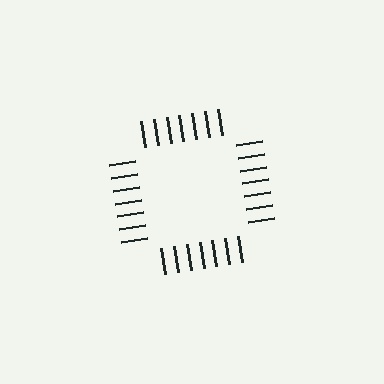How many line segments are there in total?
28 — 7 along each of the 4 edges.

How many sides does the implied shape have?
4 sides — the line-ends trace a square.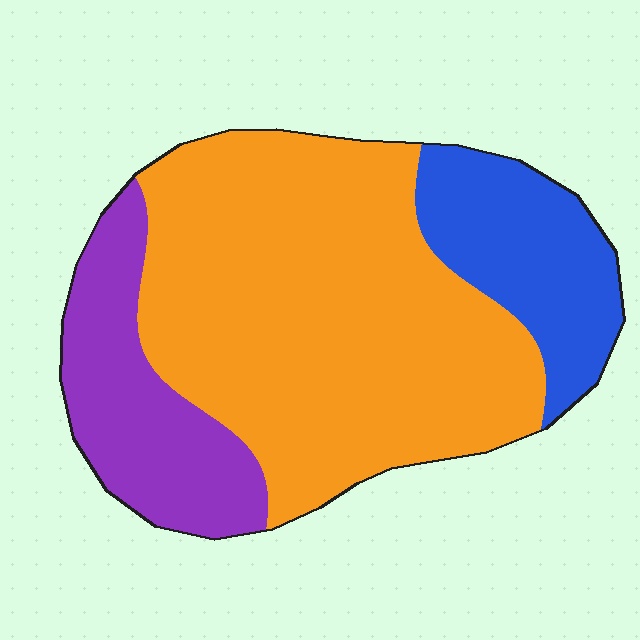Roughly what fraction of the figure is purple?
Purple covers 20% of the figure.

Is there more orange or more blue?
Orange.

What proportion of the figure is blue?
Blue covers 18% of the figure.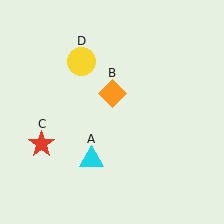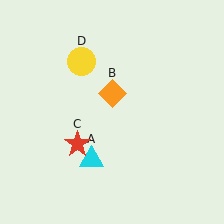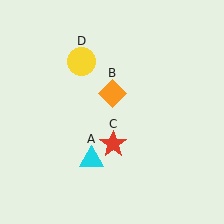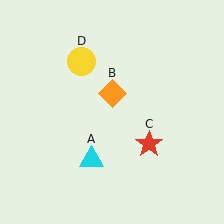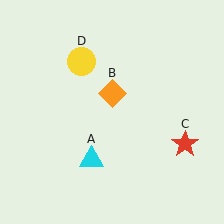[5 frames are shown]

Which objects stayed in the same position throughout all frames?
Cyan triangle (object A) and orange diamond (object B) and yellow circle (object D) remained stationary.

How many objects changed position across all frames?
1 object changed position: red star (object C).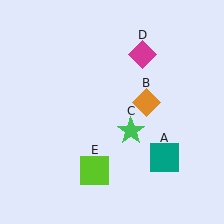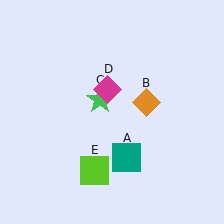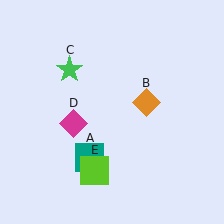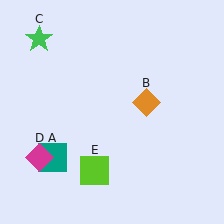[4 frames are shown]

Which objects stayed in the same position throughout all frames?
Orange diamond (object B) and lime square (object E) remained stationary.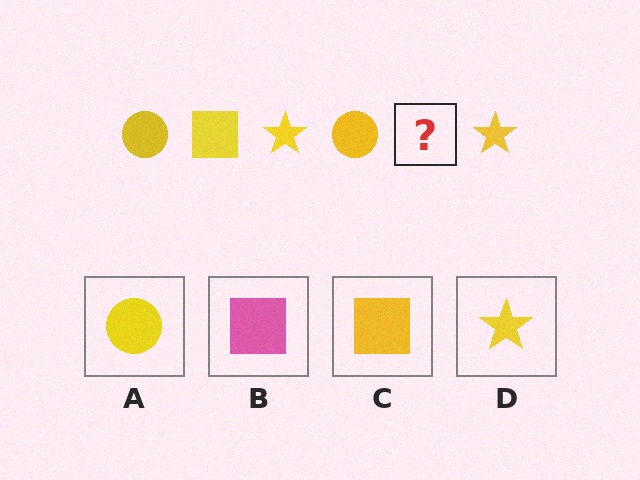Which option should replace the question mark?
Option C.